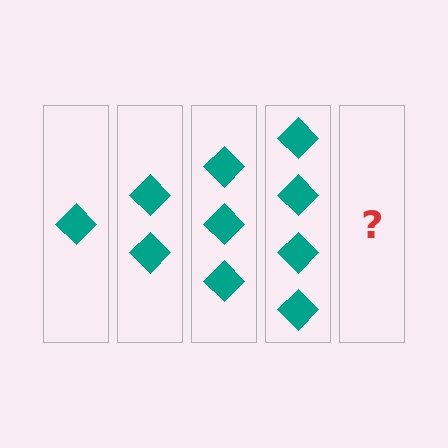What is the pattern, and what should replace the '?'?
The pattern is that each step adds one more diamond. The '?' should be 5 diamonds.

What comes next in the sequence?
The next element should be 5 diamonds.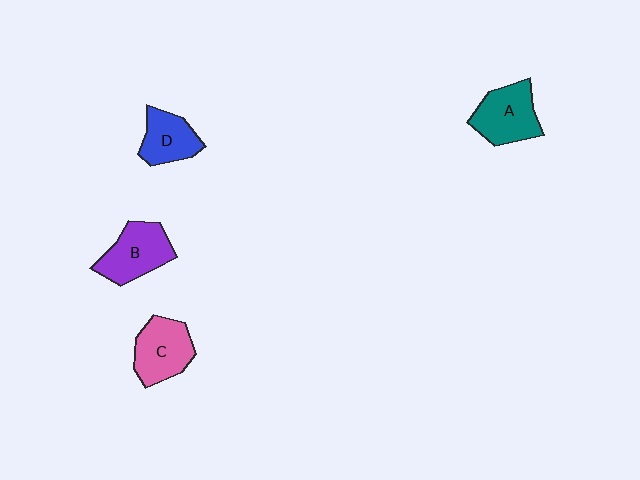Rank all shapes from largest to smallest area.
From largest to smallest: B (purple), A (teal), C (pink), D (blue).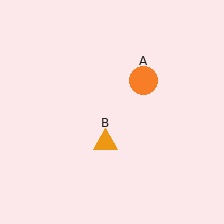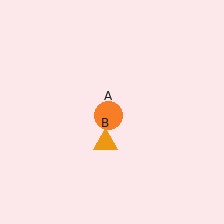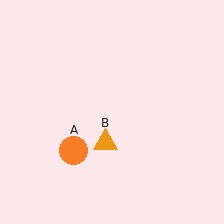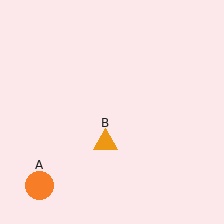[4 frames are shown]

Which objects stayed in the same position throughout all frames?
Orange triangle (object B) remained stationary.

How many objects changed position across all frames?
1 object changed position: orange circle (object A).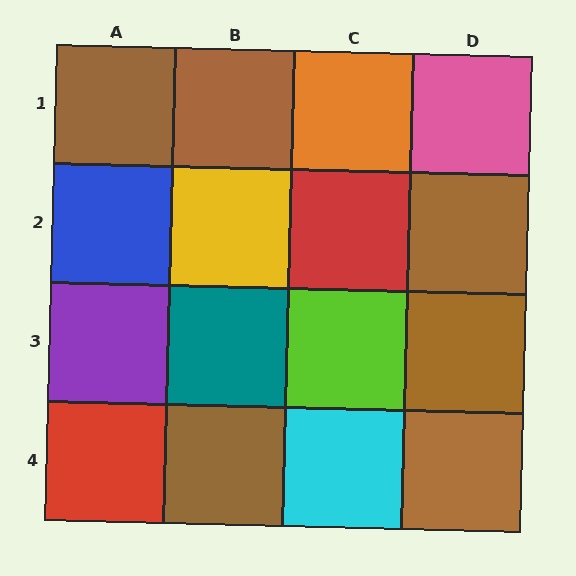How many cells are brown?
6 cells are brown.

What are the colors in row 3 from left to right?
Purple, teal, lime, brown.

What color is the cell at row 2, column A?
Blue.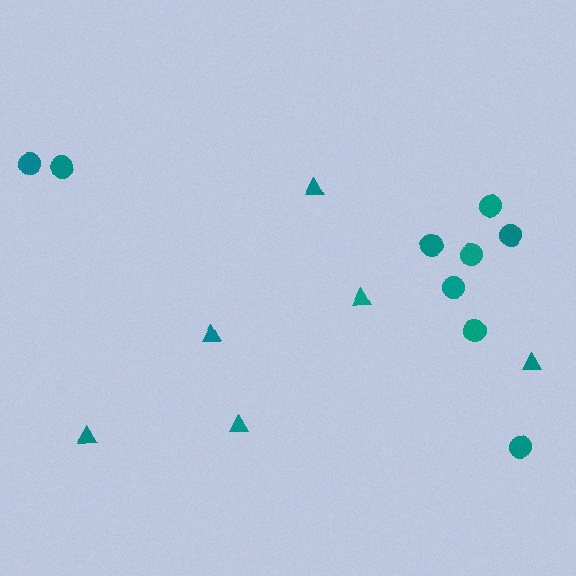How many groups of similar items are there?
There are 2 groups: one group of circles (9) and one group of triangles (6).